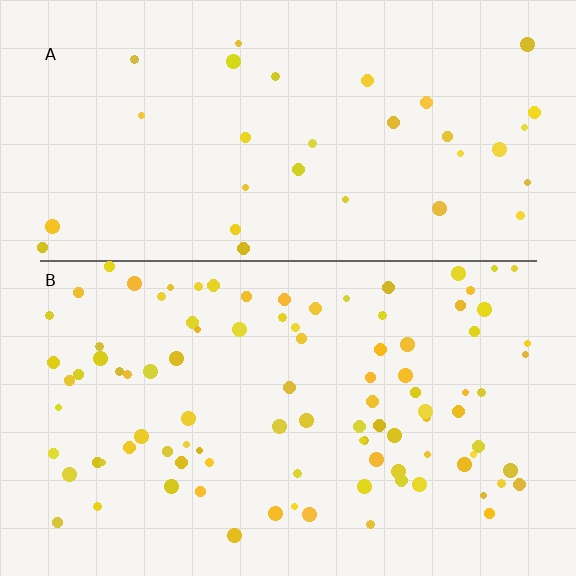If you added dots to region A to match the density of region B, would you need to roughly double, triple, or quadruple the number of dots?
Approximately triple.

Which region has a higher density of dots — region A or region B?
B (the bottom).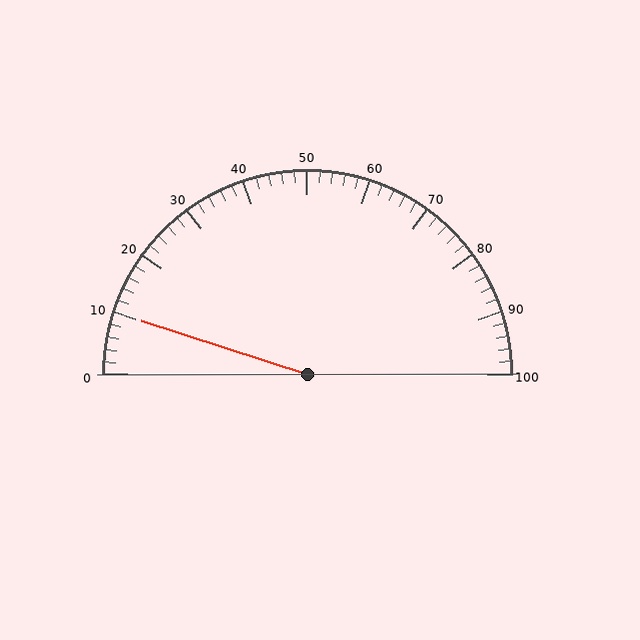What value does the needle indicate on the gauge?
The needle indicates approximately 10.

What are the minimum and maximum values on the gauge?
The gauge ranges from 0 to 100.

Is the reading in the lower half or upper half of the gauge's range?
The reading is in the lower half of the range (0 to 100).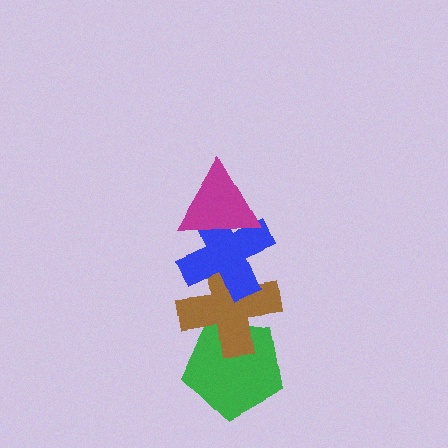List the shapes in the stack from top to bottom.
From top to bottom: the magenta triangle, the blue cross, the brown cross, the green pentagon.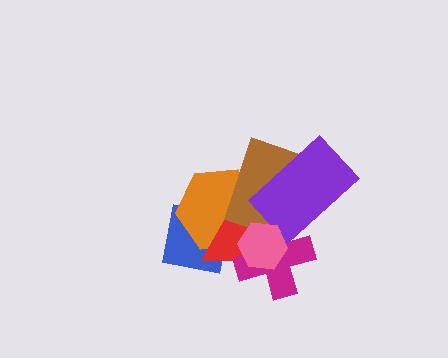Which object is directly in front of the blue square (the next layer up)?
The orange hexagon is directly in front of the blue square.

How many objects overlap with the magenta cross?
5 objects overlap with the magenta cross.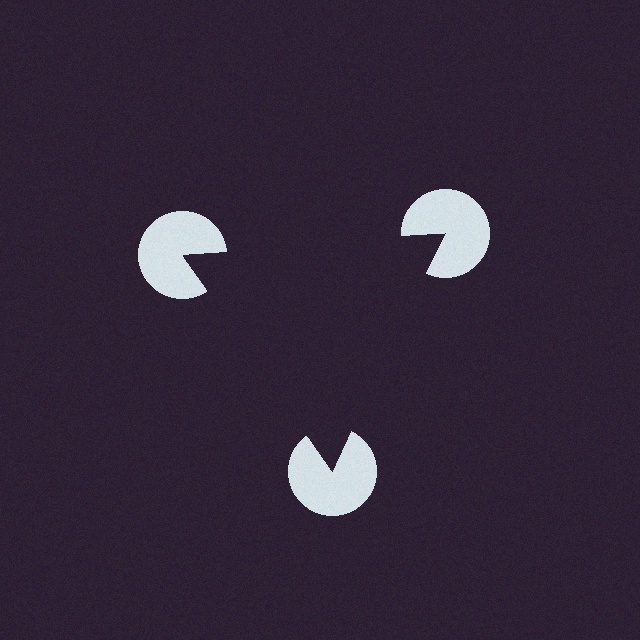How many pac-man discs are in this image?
There are 3 — one at each vertex of the illusory triangle.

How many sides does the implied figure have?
3 sides.